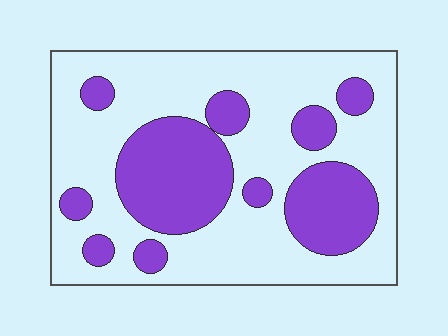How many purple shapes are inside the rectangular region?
10.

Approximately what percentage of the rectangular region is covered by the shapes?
Approximately 35%.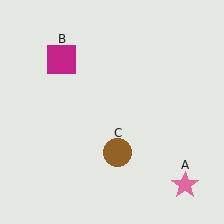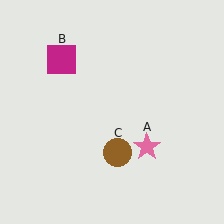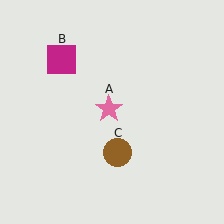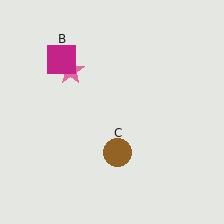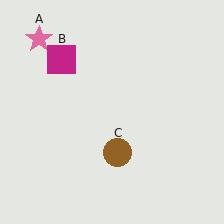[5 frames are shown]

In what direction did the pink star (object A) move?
The pink star (object A) moved up and to the left.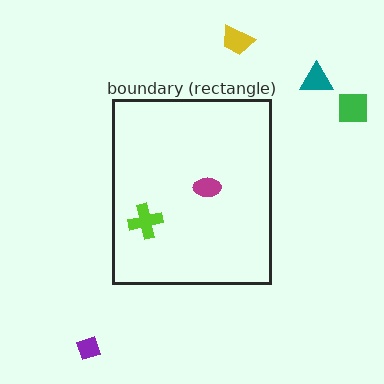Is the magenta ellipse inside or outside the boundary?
Inside.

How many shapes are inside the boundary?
2 inside, 4 outside.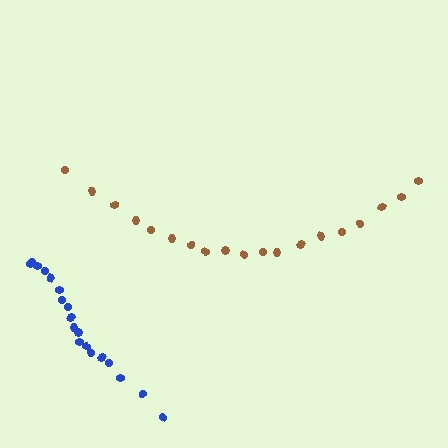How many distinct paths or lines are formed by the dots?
There are 2 distinct paths.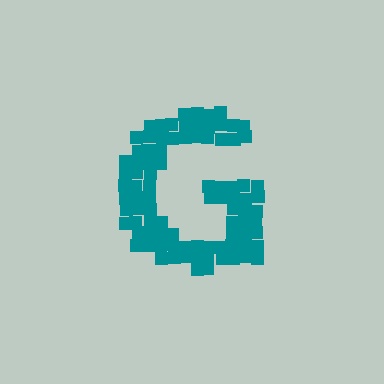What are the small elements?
The small elements are squares.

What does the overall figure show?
The overall figure shows the letter G.